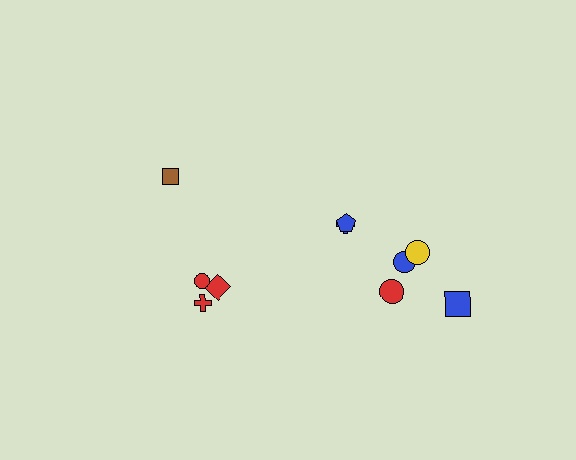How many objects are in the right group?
There are 6 objects.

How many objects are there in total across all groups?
There are 10 objects.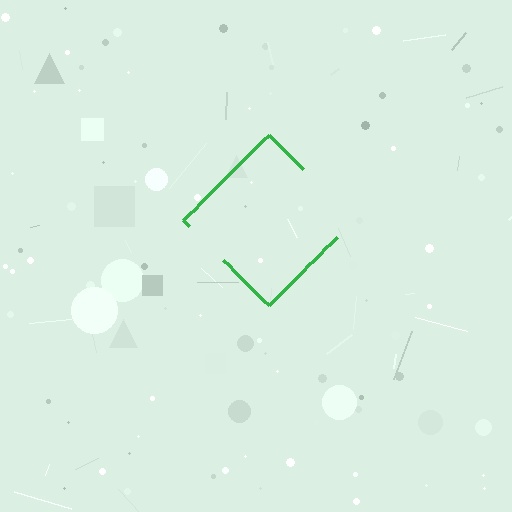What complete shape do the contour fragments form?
The contour fragments form a diamond.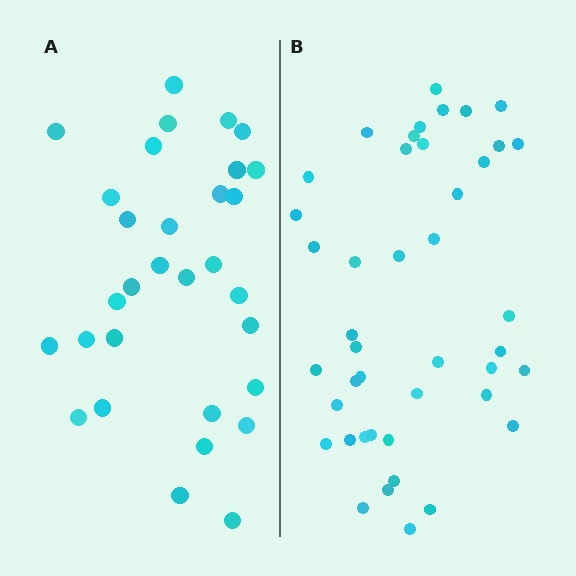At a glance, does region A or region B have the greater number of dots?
Region B (the right region) has more dots.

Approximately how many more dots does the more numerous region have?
Region B has roughly 12 or so more dots than region A.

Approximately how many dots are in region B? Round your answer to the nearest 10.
About 40 dots. (The exact count is 43, which rounds to 40.)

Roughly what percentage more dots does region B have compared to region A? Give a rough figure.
About 40% more.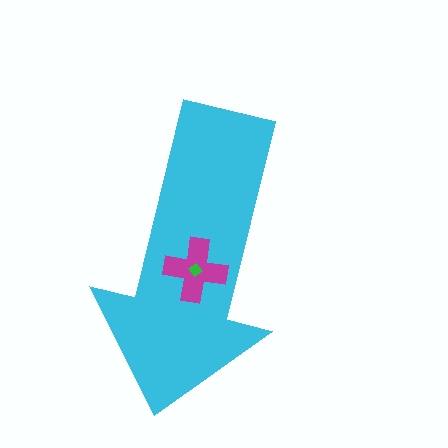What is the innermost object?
The green diamond.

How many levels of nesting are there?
3.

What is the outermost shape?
The cyan arrow.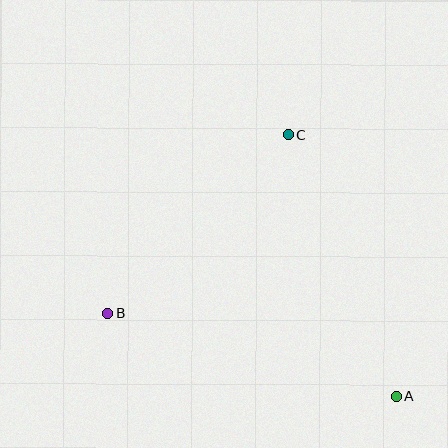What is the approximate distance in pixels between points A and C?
The distance between A and C is approximately 282 pixels.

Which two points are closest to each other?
Points B and C are closest to each other.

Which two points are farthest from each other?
Points A and B are farthest from each other.